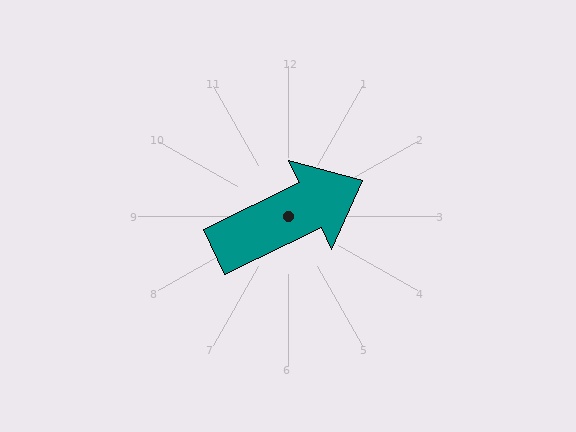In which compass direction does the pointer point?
Northeast.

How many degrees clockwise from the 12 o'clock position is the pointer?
Approximately 64 degrees.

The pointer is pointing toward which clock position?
Roughly 2 o'clock.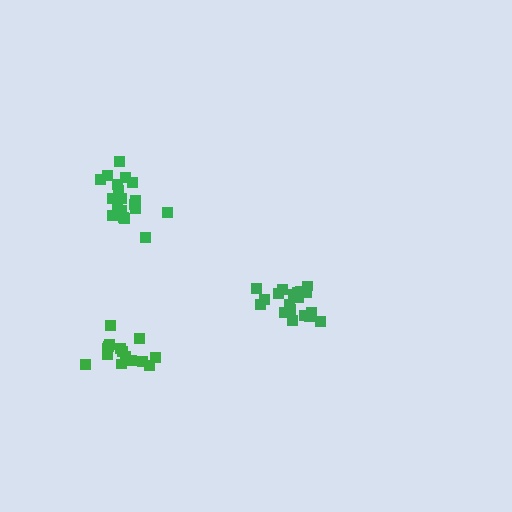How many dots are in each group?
Group 1: 19 dots, Group 2: 19 dots, Group 3: 15 dots (53 total).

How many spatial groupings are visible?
There are 3 spatial groupings.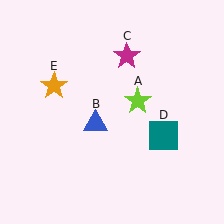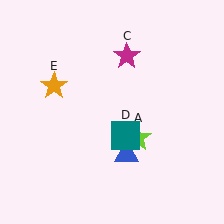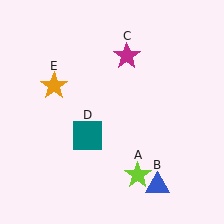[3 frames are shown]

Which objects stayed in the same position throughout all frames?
Magenta star (object C) and orange star (object E) remained stationary.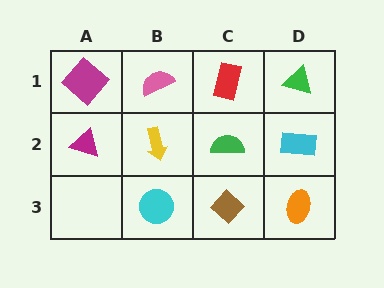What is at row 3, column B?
A cyan circle.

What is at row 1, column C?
A red rectangle.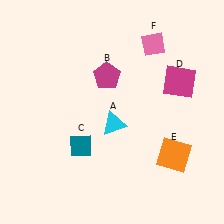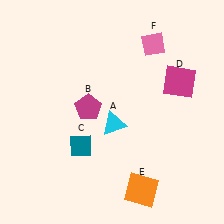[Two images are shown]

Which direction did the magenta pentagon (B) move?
The magenta pentagon (B) moved down.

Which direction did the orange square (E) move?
The orange square (E) moved down.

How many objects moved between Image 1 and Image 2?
2 objects moved between the two images.